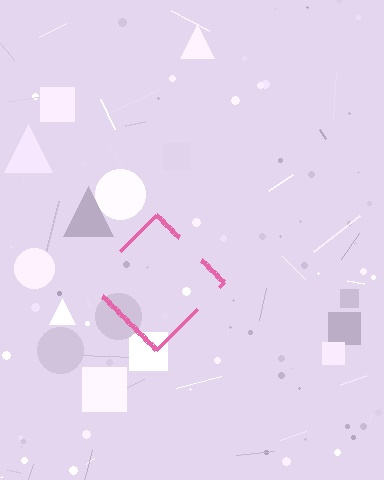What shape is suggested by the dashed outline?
The dashed outline suggests a diamond.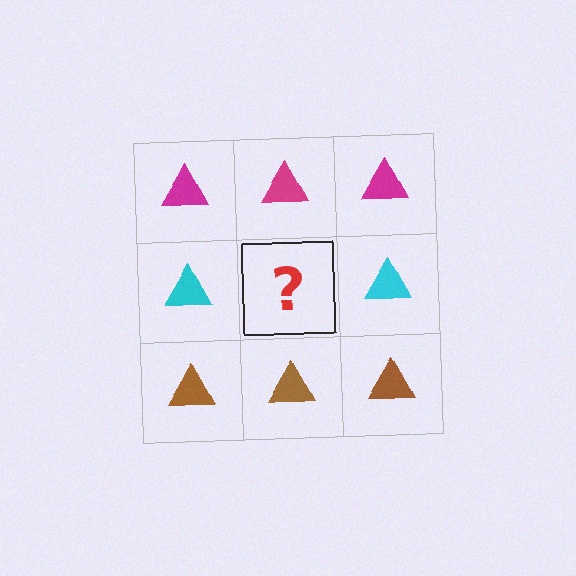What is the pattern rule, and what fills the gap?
The rule is that each row has a consistent color. The gap should be filled with a cyan triangle.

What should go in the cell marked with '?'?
The missing cell should contain a cyan triangle.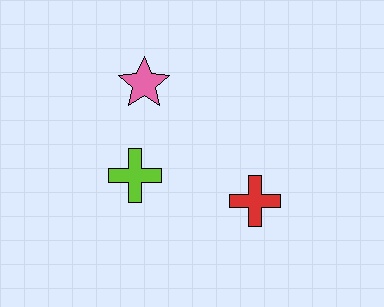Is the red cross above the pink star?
No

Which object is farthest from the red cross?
The pink star is farthest from the red cross.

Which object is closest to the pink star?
The lime cross is closest to the pink star.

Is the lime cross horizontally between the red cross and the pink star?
No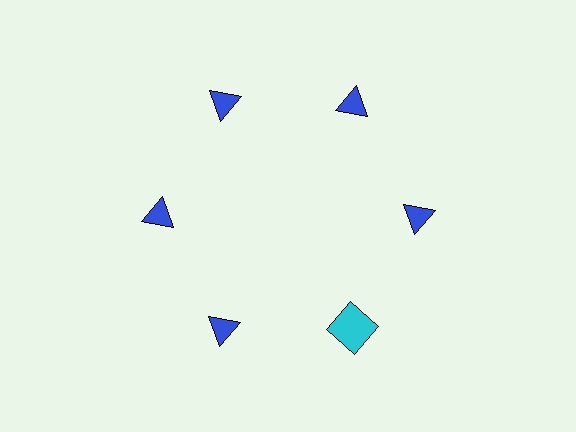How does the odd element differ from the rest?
It differs in both color (cyan instead of blue) and shape (square instead of triangle).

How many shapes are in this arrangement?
There are 6 shapes arranged in a ring pattern.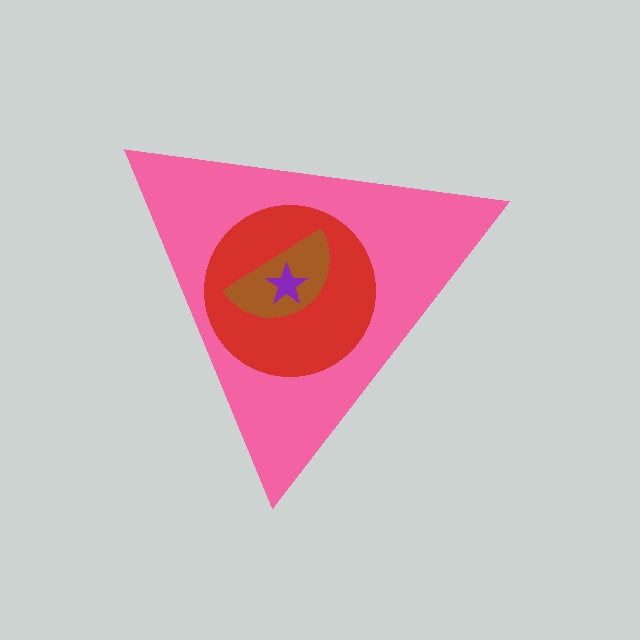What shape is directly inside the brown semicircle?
The purple star.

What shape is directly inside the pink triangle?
The red circle.